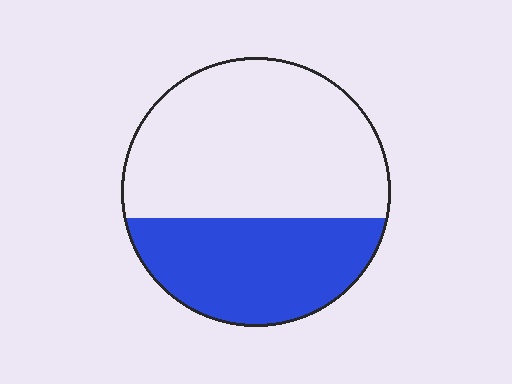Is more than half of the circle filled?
No.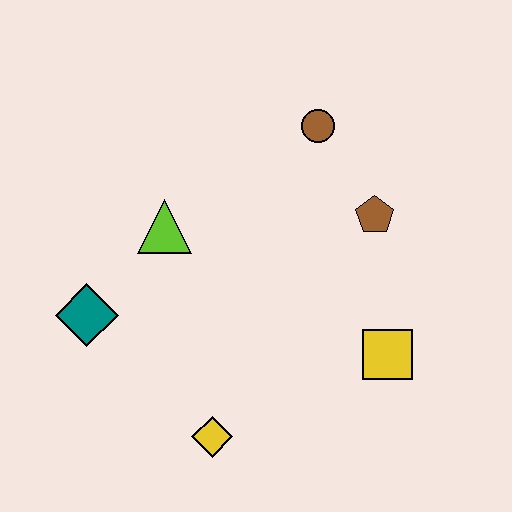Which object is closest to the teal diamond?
The lime triangle is closest to the teal diamond.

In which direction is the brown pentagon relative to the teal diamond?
The brown pentagon is to the right of the teal diamond.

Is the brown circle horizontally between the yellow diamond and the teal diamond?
No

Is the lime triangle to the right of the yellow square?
No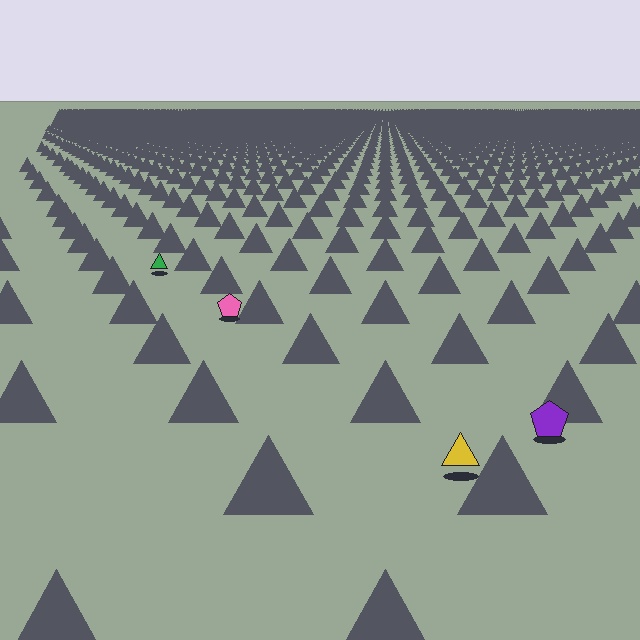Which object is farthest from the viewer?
The green triangle is farthest from the viewer. It appears smaller and the ground texture around it is denser.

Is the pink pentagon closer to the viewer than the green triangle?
Yes. The pink pentagon is closer — you can tell from the texture gradient: the ground texture is coarser near it.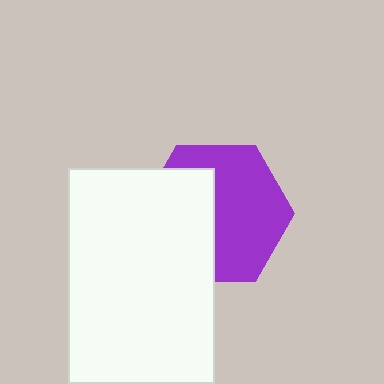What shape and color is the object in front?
The object in front is a white rectangle.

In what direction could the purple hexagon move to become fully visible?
The purple hexagon could move right. That would shift it out from behind the white rectangle entirely.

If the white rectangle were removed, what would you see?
You would see the complete purple hexagon.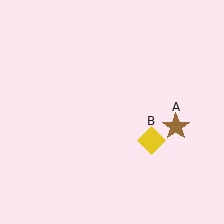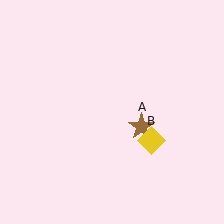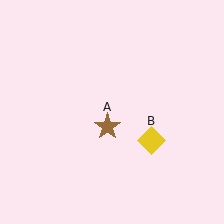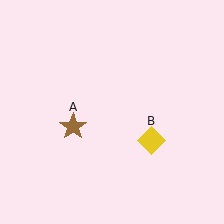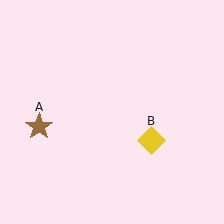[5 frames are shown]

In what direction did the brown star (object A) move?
The brown star (object A) moved left.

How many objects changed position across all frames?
1 object changed position: brown star (object A).